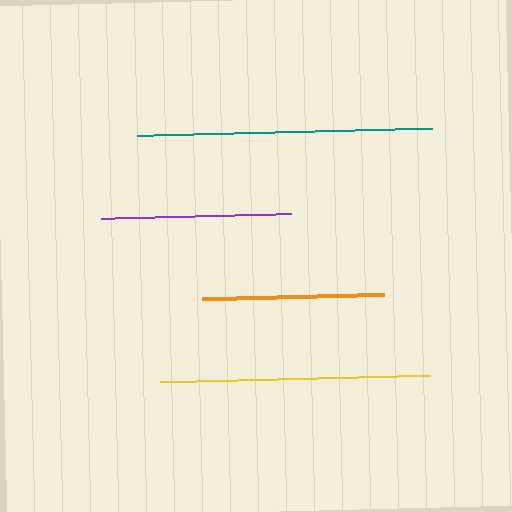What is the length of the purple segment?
The purple segment is approximately 190 pixels long.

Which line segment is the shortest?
The orange line is the shortest at approximately 182 pixels.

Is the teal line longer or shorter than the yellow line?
The teal line is longer than the yellow line.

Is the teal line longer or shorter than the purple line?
The teal line is longer than the purple line.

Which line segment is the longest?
The teal line is the longest at approximately 295 pixels.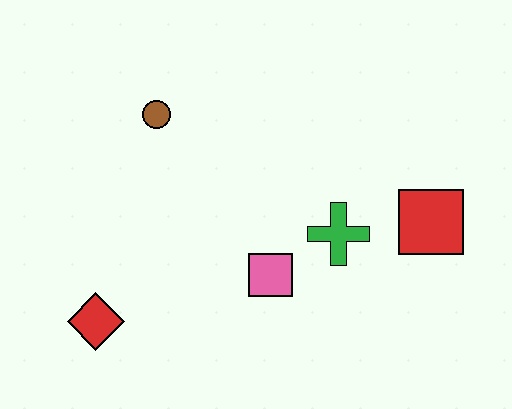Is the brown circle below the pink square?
No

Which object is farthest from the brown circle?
The red square is farthest from the brown circle.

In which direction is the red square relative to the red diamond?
The red square is to the right of the red diamond.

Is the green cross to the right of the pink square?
Yes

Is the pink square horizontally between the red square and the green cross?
No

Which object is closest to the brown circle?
The pink square is closest to the brown circle.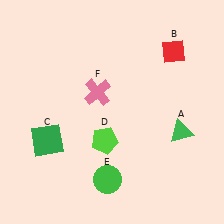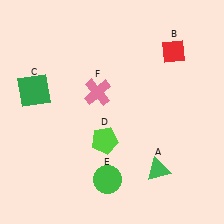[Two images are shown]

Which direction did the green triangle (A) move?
The green triangle (A) moved down.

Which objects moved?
The objects that moved are: the green triangle (A), the green square (C).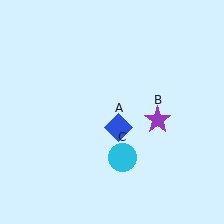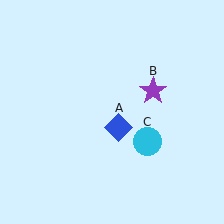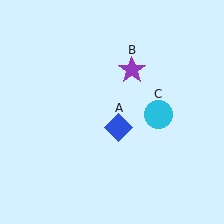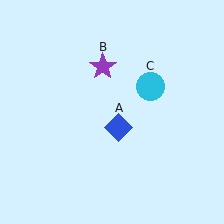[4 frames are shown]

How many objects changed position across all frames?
2 objects changed position: purple star (object B), cyan circle (object C).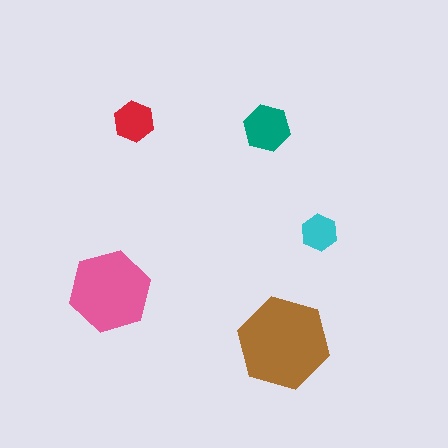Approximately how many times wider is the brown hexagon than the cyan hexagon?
About 2.5 times wider.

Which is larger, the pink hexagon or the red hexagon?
The pink one.